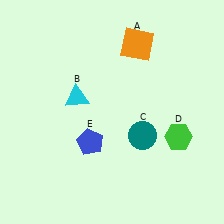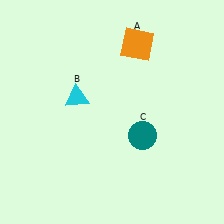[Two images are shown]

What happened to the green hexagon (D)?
The green hexagon (D) was removed in Image 2. It was in the bottom-right area of Image 1.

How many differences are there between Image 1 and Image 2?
There are 2 differences between the two images.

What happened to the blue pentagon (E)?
The blue pentagon (E) was removed in Image 2. It was in the bottom-left area of Image 1.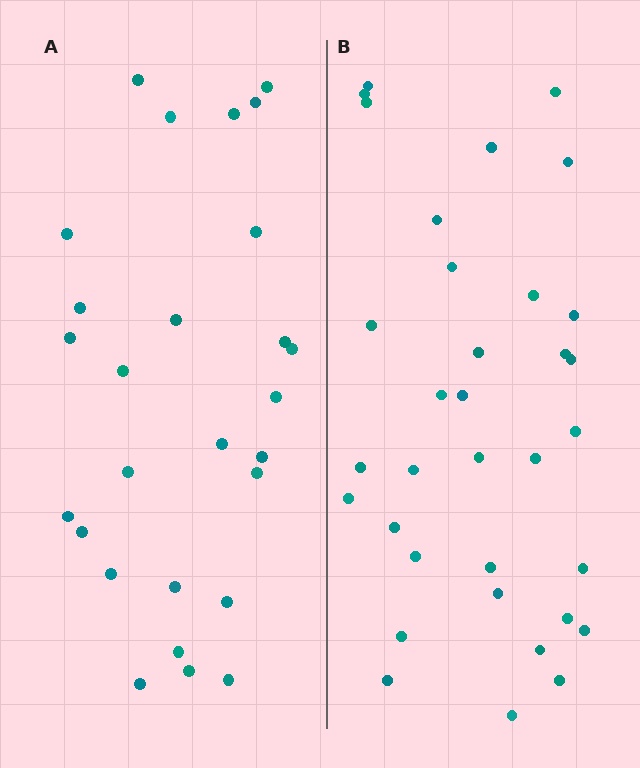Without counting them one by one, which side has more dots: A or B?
Region B (the right region) has more dots.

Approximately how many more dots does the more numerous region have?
Region B has roughly 8 or so more dots than region A.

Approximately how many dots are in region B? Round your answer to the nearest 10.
About 30 dots. (The exact count is 34, which rounds to 30.)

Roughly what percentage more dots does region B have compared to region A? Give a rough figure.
About 25% more.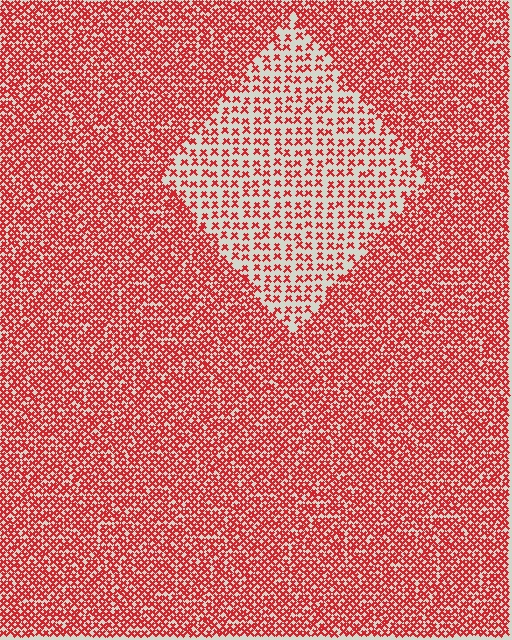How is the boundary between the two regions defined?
The boundary is defined by a change in element density (approximately 2.2x ratio). All elements are the same color, size, and shape.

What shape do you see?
I see a diamond.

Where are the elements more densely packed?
The elements are more densely packed outside the diamond boundary.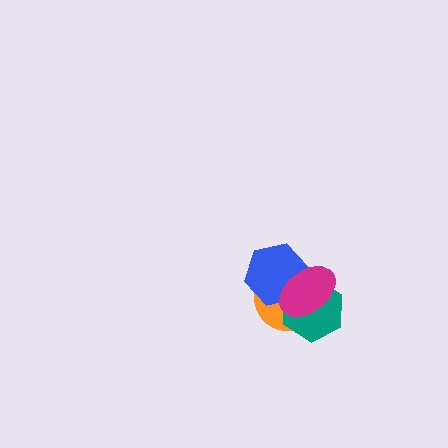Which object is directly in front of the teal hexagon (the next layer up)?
The blue hexagon is directly in front of the teal hexagon.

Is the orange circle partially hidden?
Yes, it is partially covered by another shape.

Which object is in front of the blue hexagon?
The magenta ellipse is in front of the blue hexagon.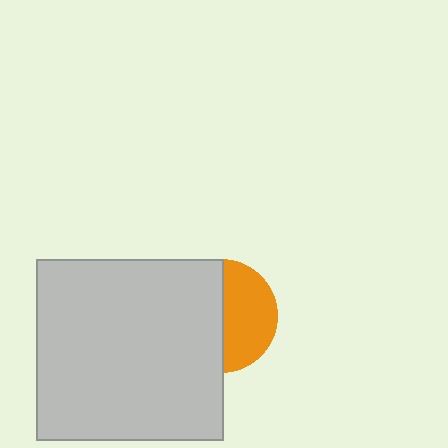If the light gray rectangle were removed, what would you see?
You would see the complete orange circle.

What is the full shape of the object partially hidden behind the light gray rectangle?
The partially hidden object is an orange circle.